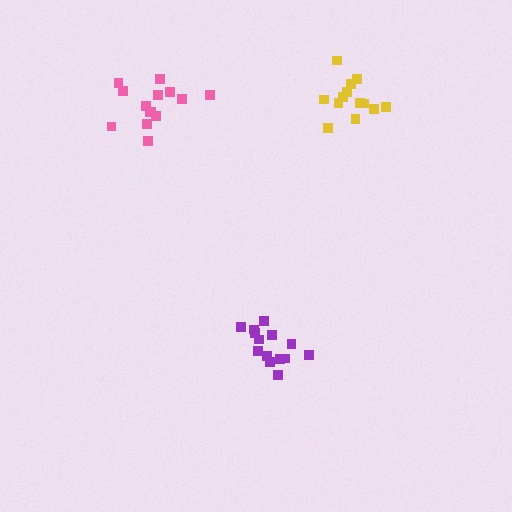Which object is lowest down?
The purple cluster is bottommost.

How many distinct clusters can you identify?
There are 3 distinct clusters.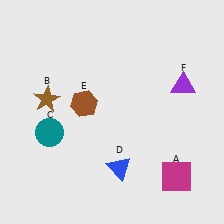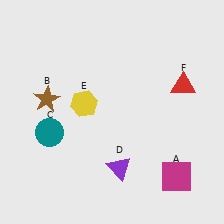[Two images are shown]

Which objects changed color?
D changed from blue to purple. E changed from brown to yellow. F changed from purple to red.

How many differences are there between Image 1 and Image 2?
There are 3 differences between the two images.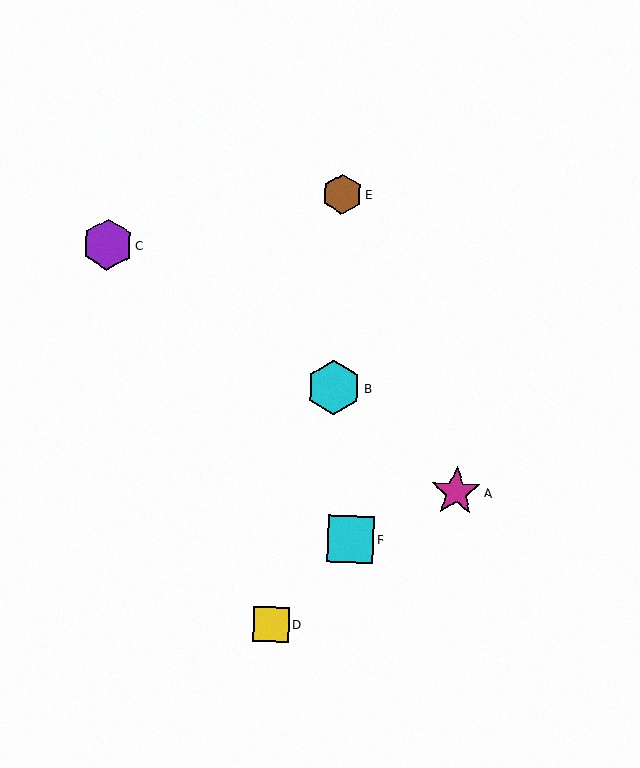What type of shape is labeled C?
Shape C is a purple hexagon.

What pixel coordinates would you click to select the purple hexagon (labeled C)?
Click at (107, 244) to select the purple hexagon C.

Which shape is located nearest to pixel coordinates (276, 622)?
The yellow square (labeled D) at (271, 624) is nearest to that location.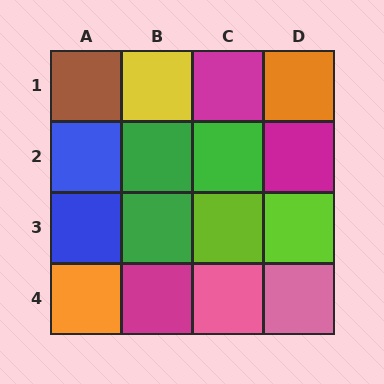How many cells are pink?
2 cells are pink.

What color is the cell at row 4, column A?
Orange.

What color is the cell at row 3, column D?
Lime.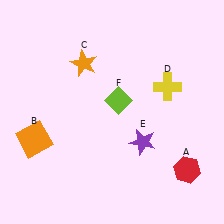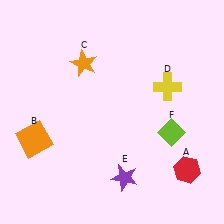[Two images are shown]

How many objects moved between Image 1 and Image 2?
2 objects moved between the two images.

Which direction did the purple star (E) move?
The purple star (E) moved down.